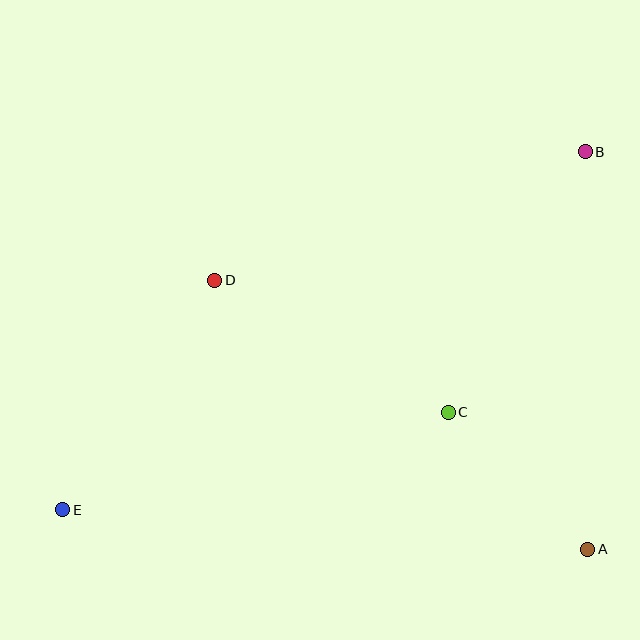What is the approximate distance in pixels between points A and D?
The distance between A and D is approximately 460 pixels.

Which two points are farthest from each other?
Points B and E are farthest from each other.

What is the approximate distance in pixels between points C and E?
The distance between C and E is approximately 398 pixels.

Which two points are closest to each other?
Points A and C are closest to each other.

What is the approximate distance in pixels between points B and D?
The distance between B and D is approximately 392 pixels.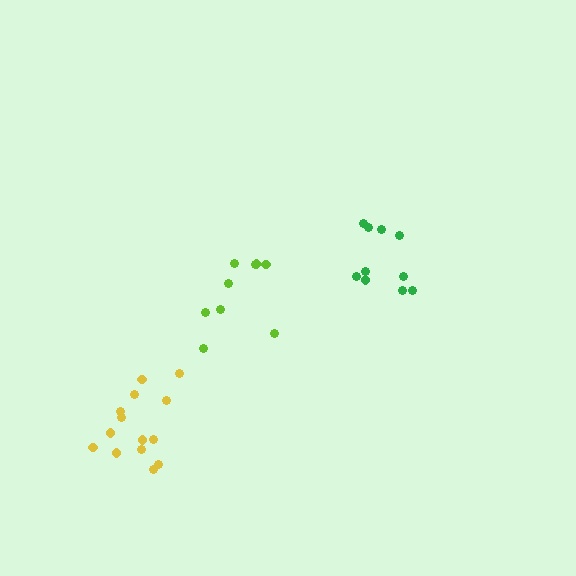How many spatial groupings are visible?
There are 3 spatial groupings.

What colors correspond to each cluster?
The clusters are colored: lime, yellow, green.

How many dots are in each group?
Group 1: 9 dots, Group 2: 14 dots, Group 3: 10 dots (33 total).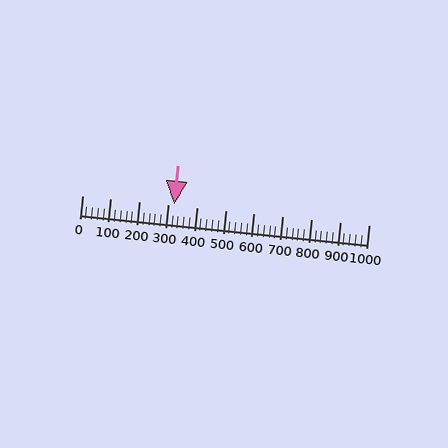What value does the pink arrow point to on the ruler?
The pink arrow points to approximately 320.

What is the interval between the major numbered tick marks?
The major tick marks are spaced 100 units apart.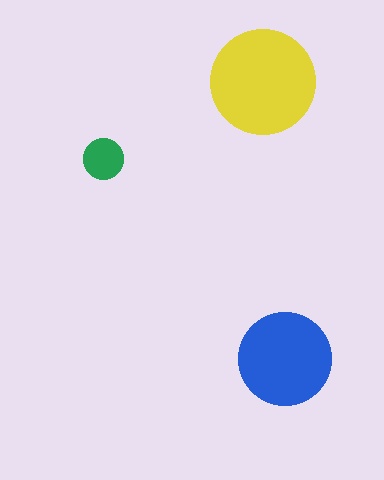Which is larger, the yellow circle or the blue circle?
The yellow one.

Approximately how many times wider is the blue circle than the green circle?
About 2.5 times wider.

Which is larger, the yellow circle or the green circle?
The yellow one.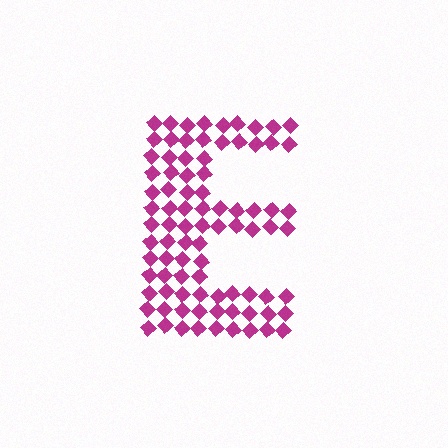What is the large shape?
The large shape is the letter E.